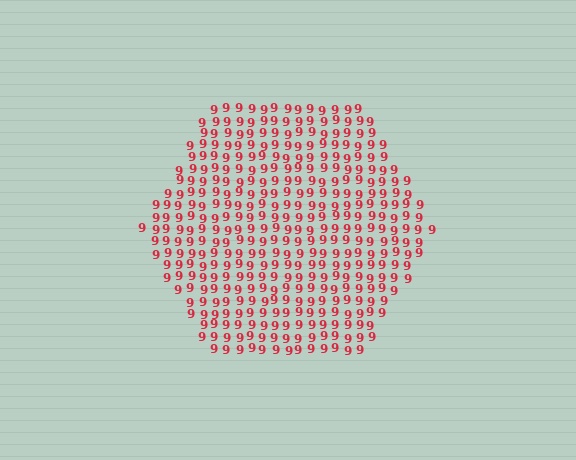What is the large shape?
The large shape is a hexagon.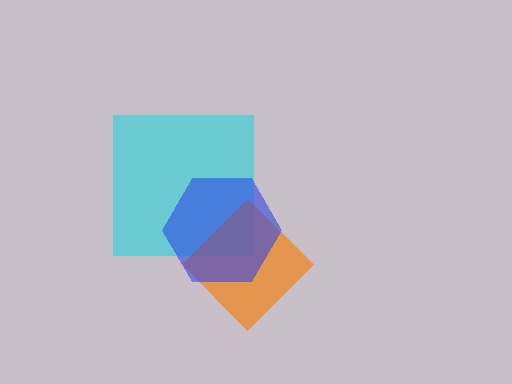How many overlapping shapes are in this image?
There are 3 overlapping shapes in the image.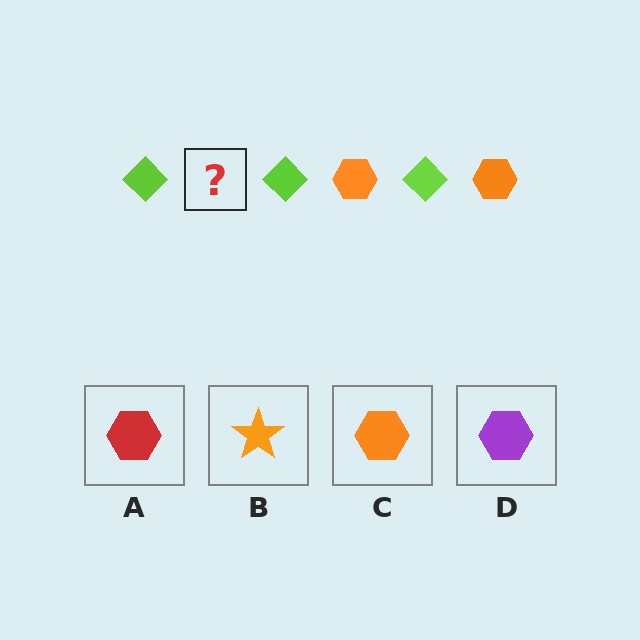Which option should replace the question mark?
Option C.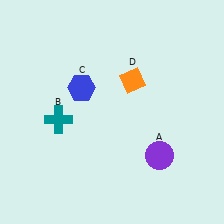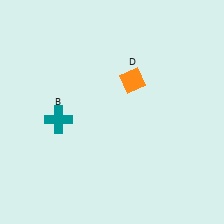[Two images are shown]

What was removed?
The purple circle (A), the blue hexagon (C) were removed in Image 2.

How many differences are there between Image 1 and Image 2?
There are 2 differences between the two images.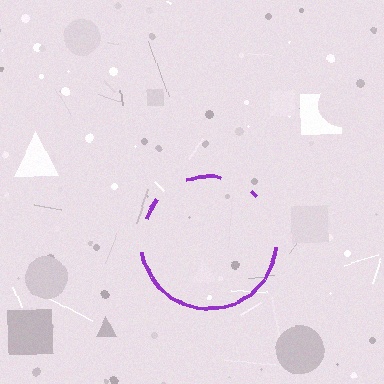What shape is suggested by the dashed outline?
The dashed outline suggests a circle.